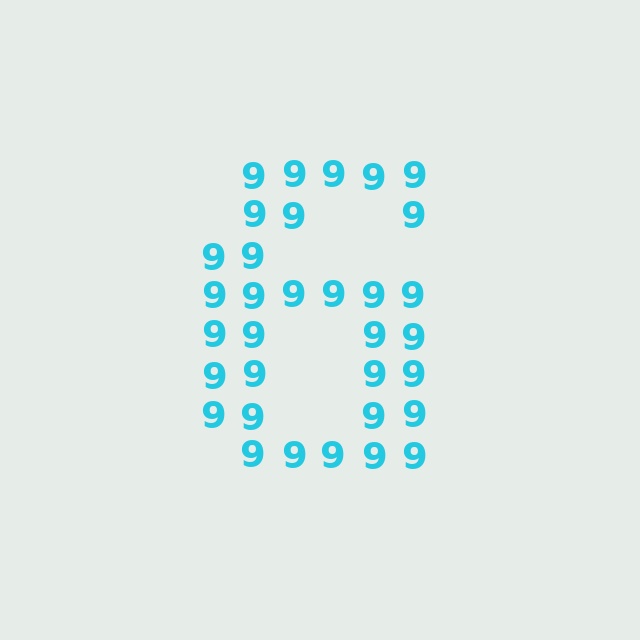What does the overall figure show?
The overall figure shows the digit 6.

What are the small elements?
The small elements are digit 9's.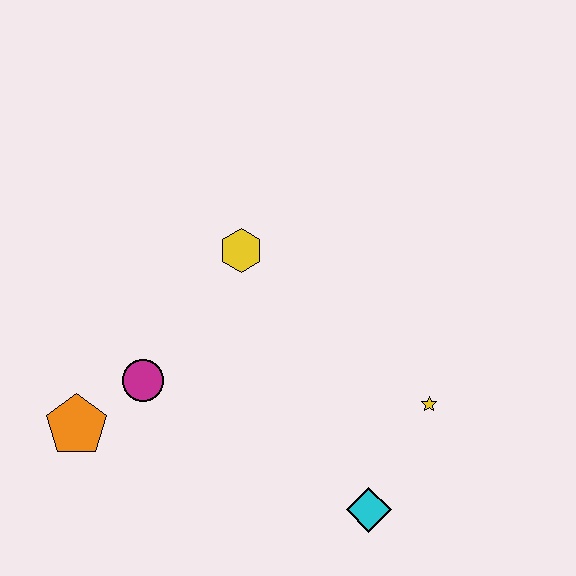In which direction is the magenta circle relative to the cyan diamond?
The magenta circle is to the left of the cyan diamond.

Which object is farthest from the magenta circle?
The yellow star is farthest from the magenta circle.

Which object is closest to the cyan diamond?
The yellow star is closest to the cyan diamond.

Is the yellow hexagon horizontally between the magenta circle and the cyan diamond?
Yes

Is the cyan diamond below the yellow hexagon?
Yes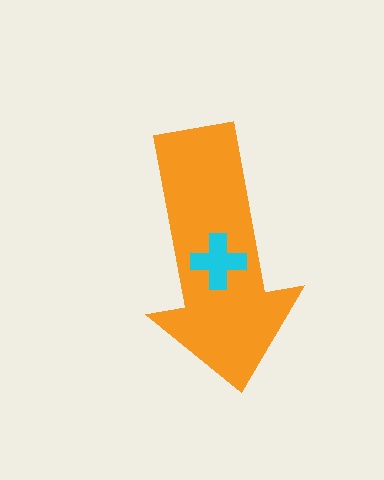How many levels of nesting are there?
2.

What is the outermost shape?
The orange arrow.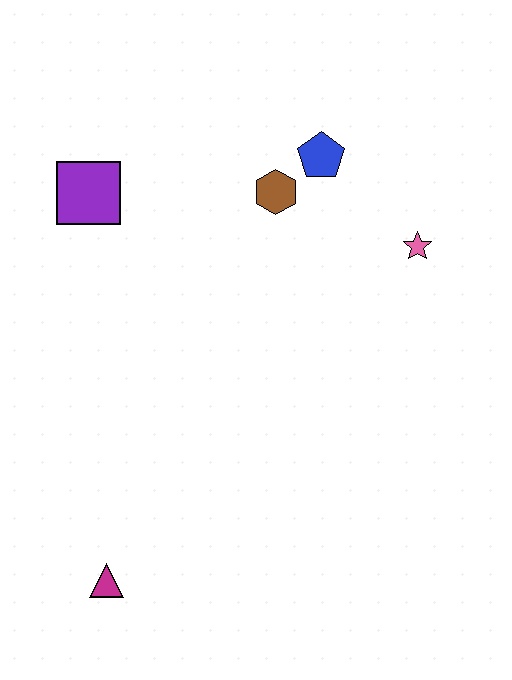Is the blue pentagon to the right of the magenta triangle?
Yes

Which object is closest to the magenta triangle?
The purple square is closest to the magenta triangle.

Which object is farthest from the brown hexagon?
The magenta triangle is farthest from the brown hexagon.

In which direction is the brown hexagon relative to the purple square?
The brown hexagon is to the right of the purple square.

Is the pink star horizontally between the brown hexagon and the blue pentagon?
No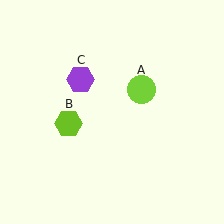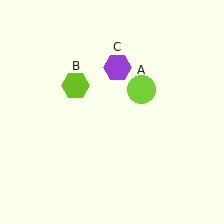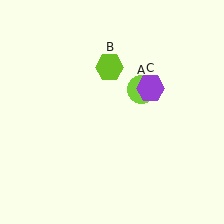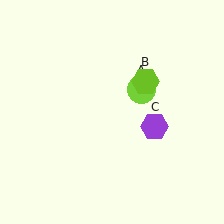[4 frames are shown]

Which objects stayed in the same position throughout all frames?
Lime circle (object A) remained stationary.